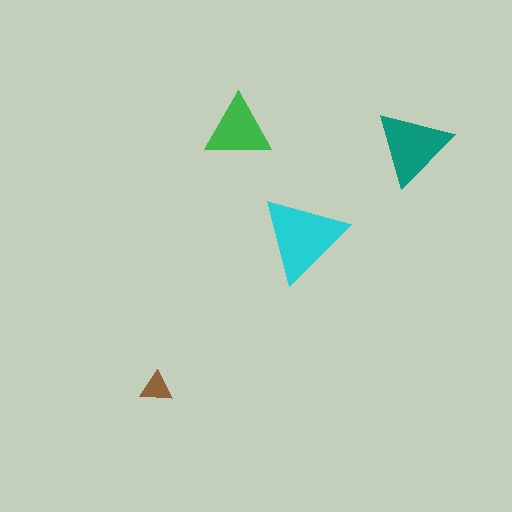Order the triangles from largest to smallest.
the cyan one, the teal one, the green one, the brown one.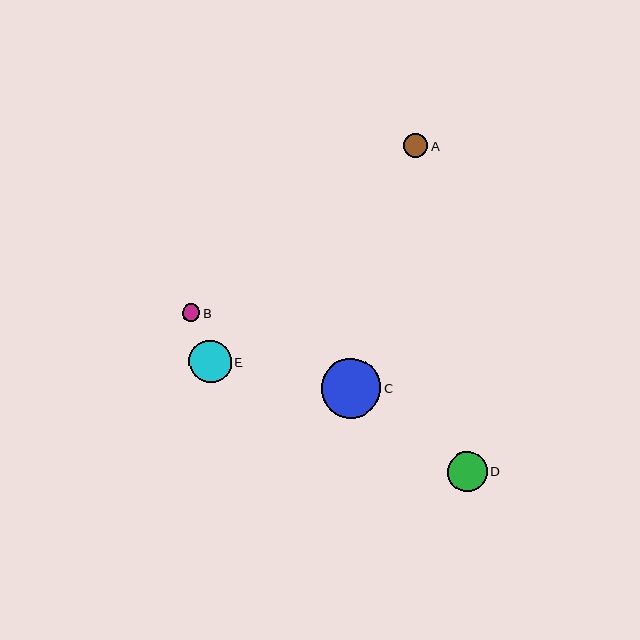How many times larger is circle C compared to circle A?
Circle C is approximately 2.5 times the size of circle A.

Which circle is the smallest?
Circle B is the smallest with a size of approximately 18 pixels.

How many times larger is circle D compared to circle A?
Circle D is approximately 1.7 times the size of circle A.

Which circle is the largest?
Circle C is the largest with a size of approximately 60 pixels.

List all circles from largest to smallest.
From largest to smallest: C, E, D, A, B.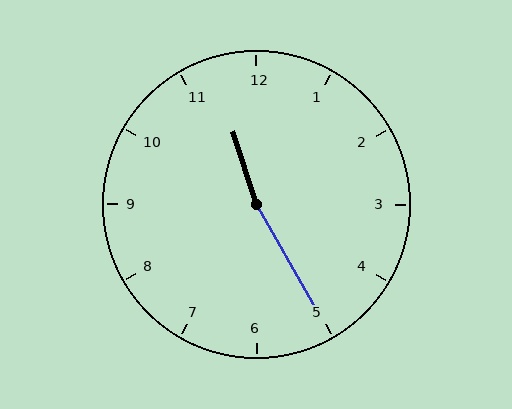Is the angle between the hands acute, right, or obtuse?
It is obtuse.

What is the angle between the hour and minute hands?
Approximately 168 degrees.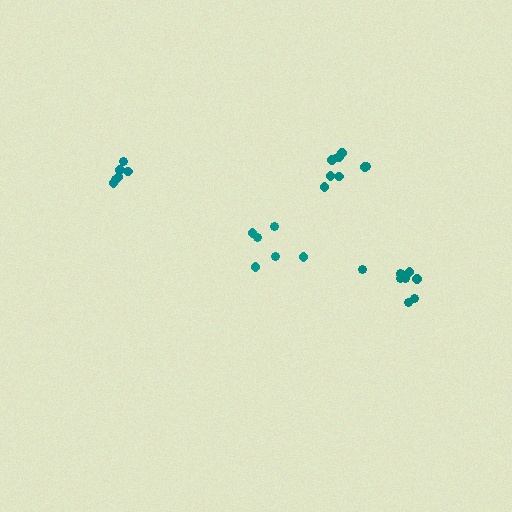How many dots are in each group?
Group 1: 6 dots, Group 2: 6 dots, Group 3: 9 dots, Group 4: 10 dots (31 total).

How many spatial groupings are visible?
There are 4 spatial groupings.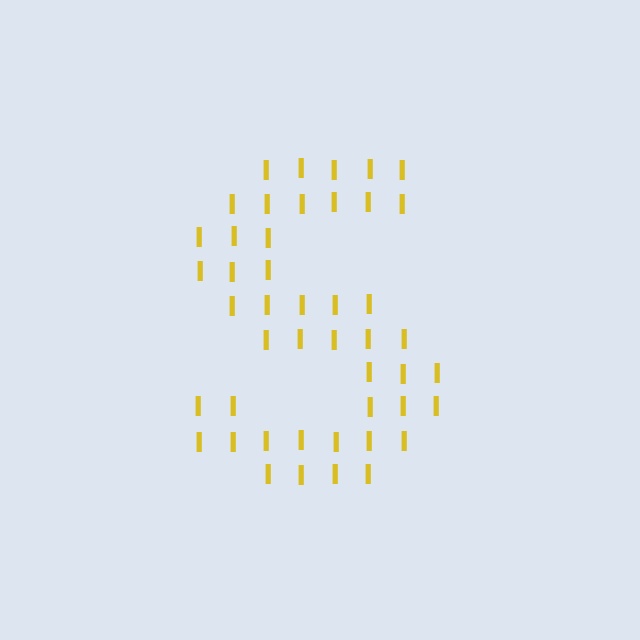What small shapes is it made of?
It is made of small letter I's.